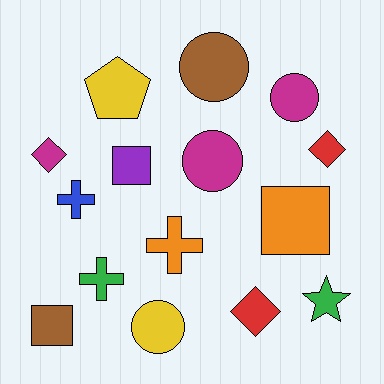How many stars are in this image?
There is 1 star.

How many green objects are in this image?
There are 2 green objects.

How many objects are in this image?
There are 15 objects.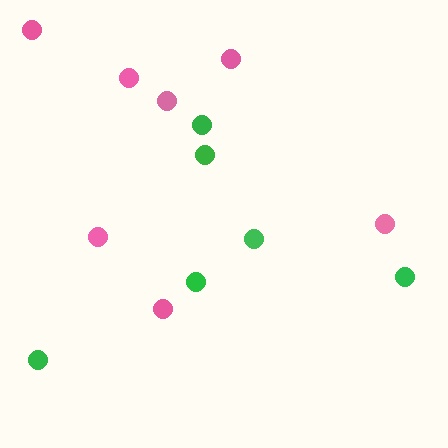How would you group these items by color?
There are 2 groups: one group of pink circles (7) and one group of green circles (6).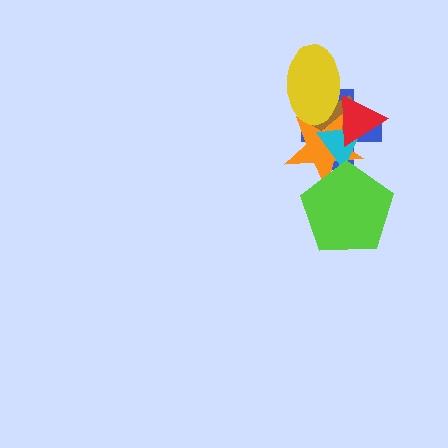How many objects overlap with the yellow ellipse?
4 objects overlap with the yellow ellipse.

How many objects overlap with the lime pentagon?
2 objects overlap with the lime pentagon.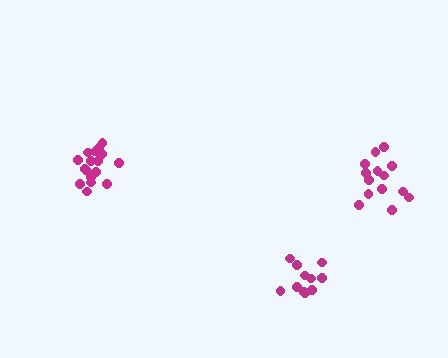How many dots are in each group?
Group 1: 11 dots, Group 2: 17 dots, Group 3: 14 dots (42 total).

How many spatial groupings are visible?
There are 3 spatial groupings.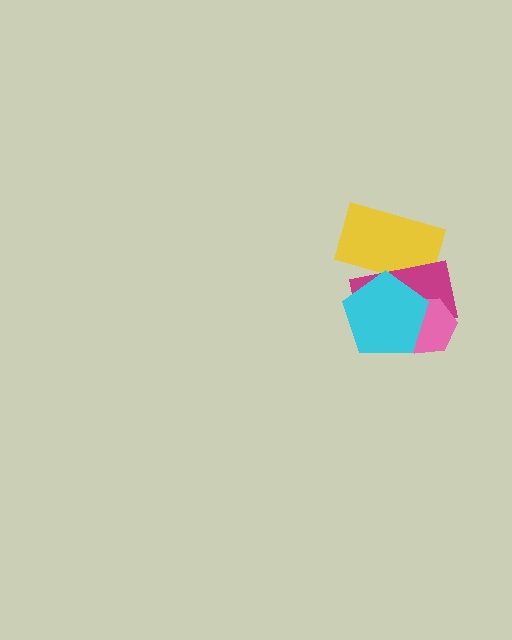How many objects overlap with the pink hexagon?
2 objects overlap with the pink hexagon.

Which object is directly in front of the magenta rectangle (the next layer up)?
The pink hexagon is directly in front of the magenta rectangle.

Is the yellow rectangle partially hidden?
Yes, it is partially covered by another shape.